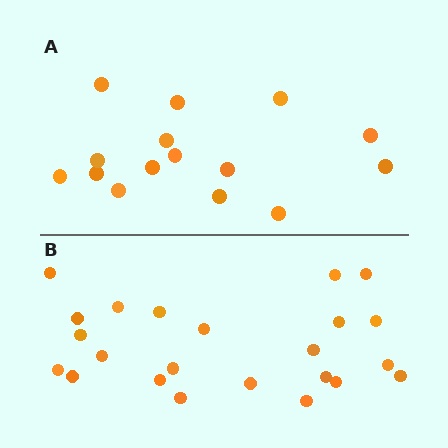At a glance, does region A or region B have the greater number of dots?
Region B (the bottom region) has more dots.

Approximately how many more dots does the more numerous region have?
Region B has roughly 8 or so more dots than region A.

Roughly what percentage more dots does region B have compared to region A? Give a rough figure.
About 55% more.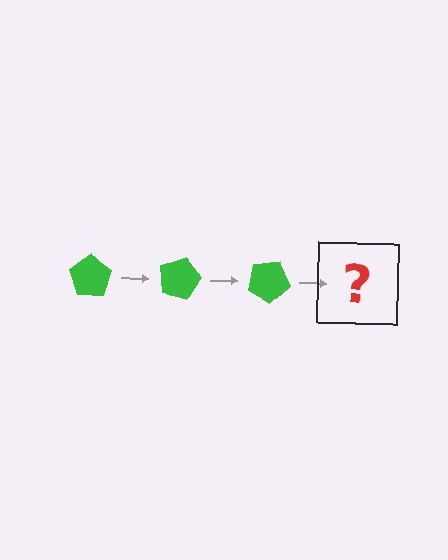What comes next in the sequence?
The next element should be a green pentagon rotated 45 degrees.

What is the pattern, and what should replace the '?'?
The pattern is that the pentagon rotates 15 degrees each step. The '?' should be a green pentagon rotated 45 degrees.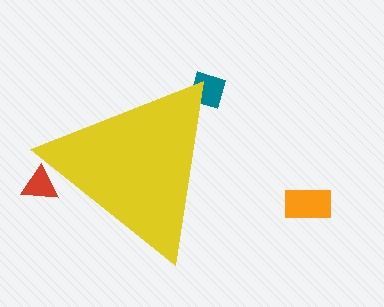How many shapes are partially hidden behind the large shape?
2 shapes are partially hidden.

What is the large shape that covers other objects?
A yellow triangle.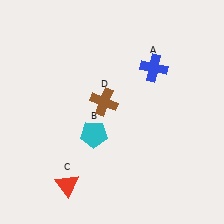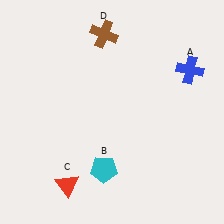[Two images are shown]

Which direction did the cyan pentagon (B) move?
The cyan pentagon (B) moved down.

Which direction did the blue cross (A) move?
The blue cross (A) moved right.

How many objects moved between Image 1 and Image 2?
3 objects moved between the two images.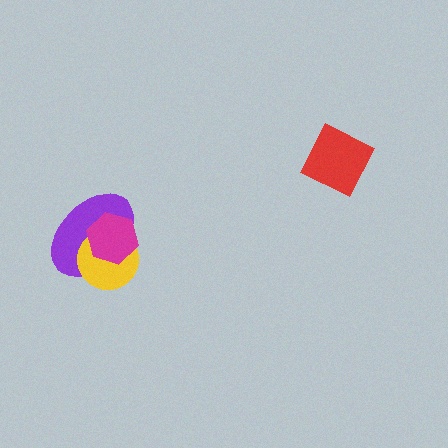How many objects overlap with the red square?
0 objects overlap with the red square.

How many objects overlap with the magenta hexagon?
2 objects overlap with the magenta hexagon.